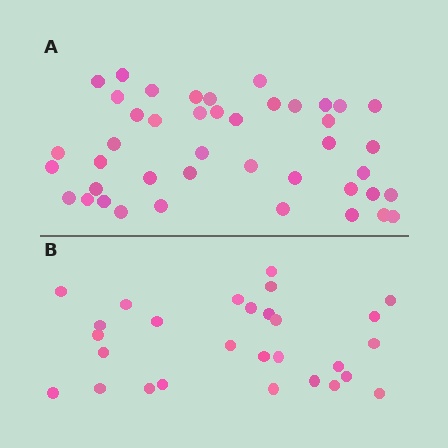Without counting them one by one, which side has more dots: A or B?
Region A (the top region) has more dots.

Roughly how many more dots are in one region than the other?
Region A has approximately 15 more dots than region B.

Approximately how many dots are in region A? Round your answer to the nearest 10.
About 40 dots. (The exact count is 43, which rounds to 40.)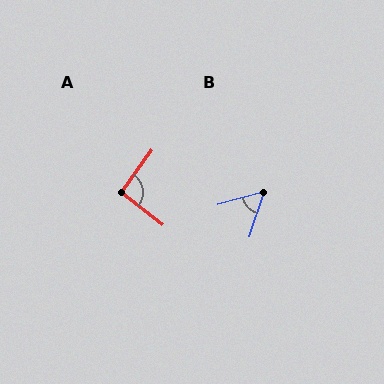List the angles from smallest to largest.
B (57°), A (92°).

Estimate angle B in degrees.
Approximately 57 degrees.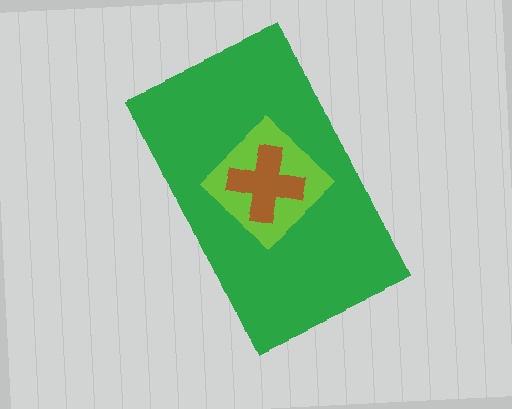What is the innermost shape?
The brown cross.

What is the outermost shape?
The green rectangle.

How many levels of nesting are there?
3.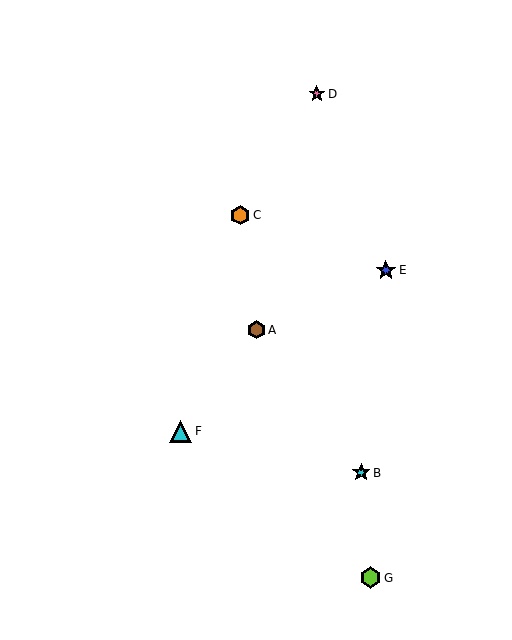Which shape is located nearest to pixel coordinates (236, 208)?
The orange hexagon (labeled C) at (240, 215) is nearest to that location.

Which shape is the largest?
The cyan triangle (labeled F) is the largest.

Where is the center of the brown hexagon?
The center of the brown hexagon is at (256, 330).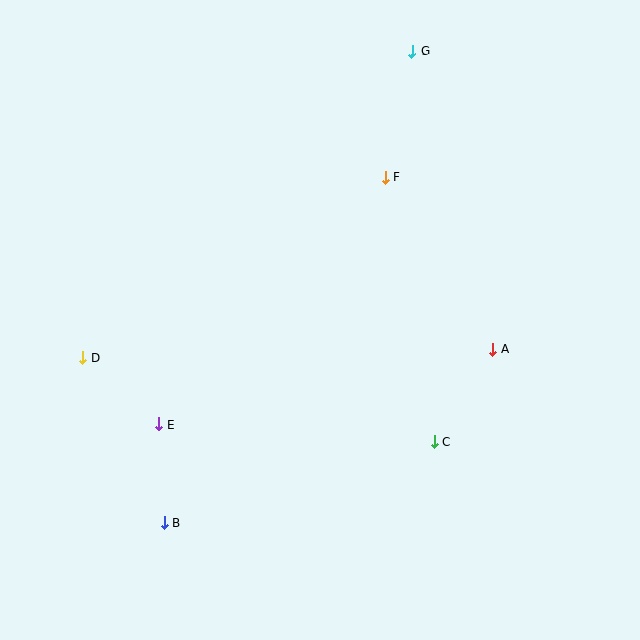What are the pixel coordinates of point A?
Point A is at (493, 349).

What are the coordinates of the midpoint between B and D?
The midpoint between B and D is at (123, 440).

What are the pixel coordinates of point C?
Point C is at (434, 442).